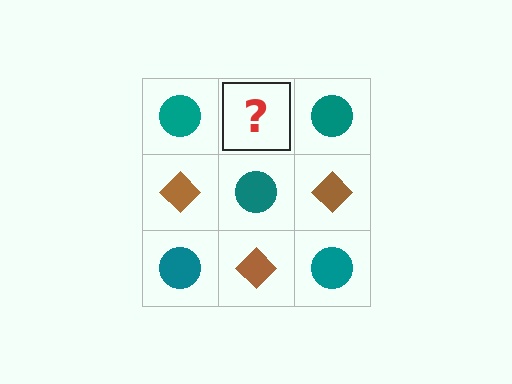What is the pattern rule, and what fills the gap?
The rule is that it alternates teal circle and brown diamond in a checkerboard pattern. The gap should be filled with a brown diamond.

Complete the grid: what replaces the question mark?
The question mark should be replaced with a brown diamond.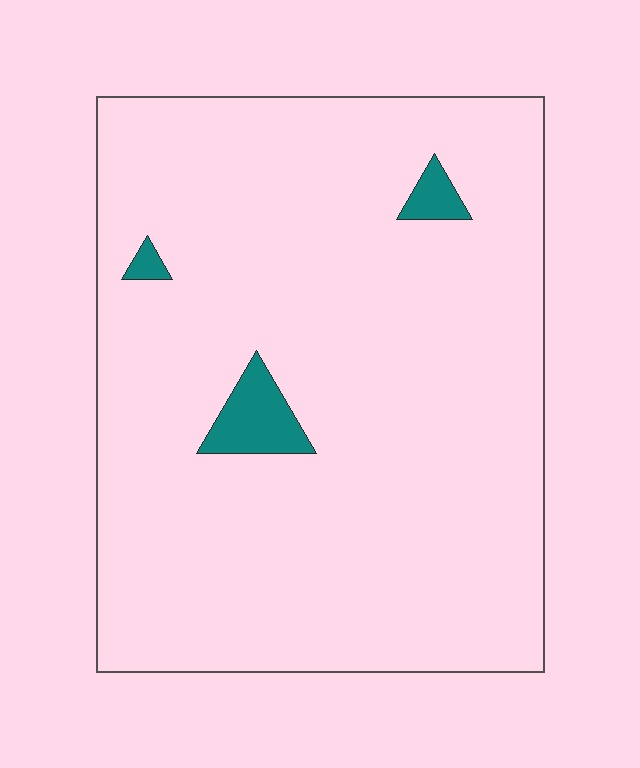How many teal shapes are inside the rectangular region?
3.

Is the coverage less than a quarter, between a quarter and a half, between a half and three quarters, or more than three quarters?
Less than a quarter.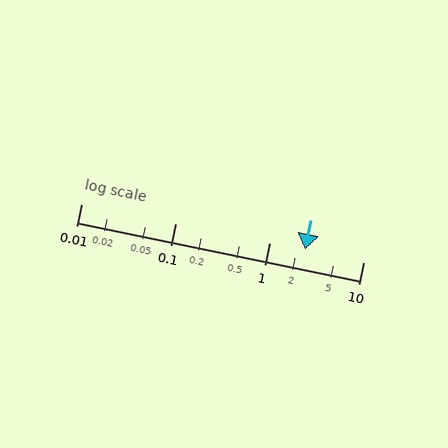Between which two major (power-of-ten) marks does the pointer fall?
The pointer is between 1 and 10.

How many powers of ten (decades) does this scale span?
The scale spans 3 decades, from 0.01 to 10.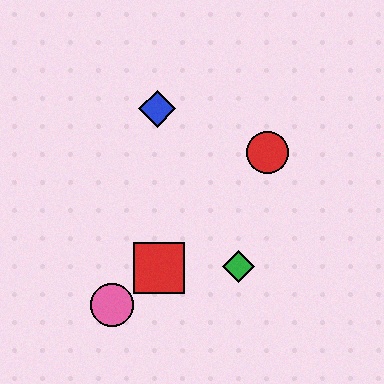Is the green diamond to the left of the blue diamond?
No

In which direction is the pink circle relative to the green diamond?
The pink circle is to the left of the green diamond.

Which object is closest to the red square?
The pink circle is closest to the red square.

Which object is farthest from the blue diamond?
The pink circle is farthest from the blue diamond.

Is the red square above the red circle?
No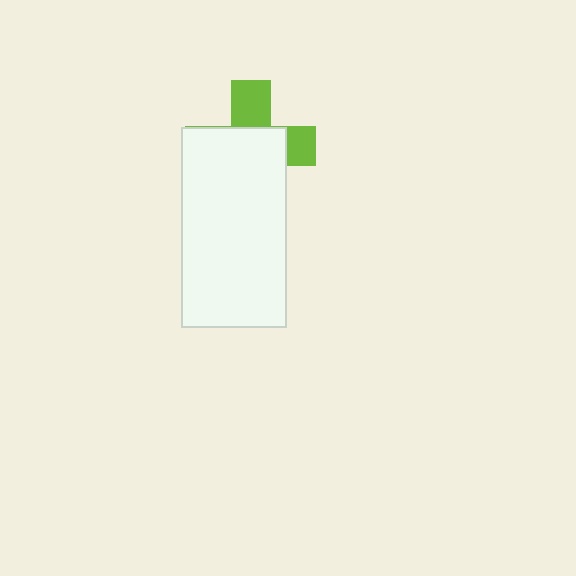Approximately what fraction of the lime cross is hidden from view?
Roughly 64% of the lime cross is hidden behind the white rectangle.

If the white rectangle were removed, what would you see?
You would see the complete lime cross.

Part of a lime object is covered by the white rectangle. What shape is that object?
It is a cross.